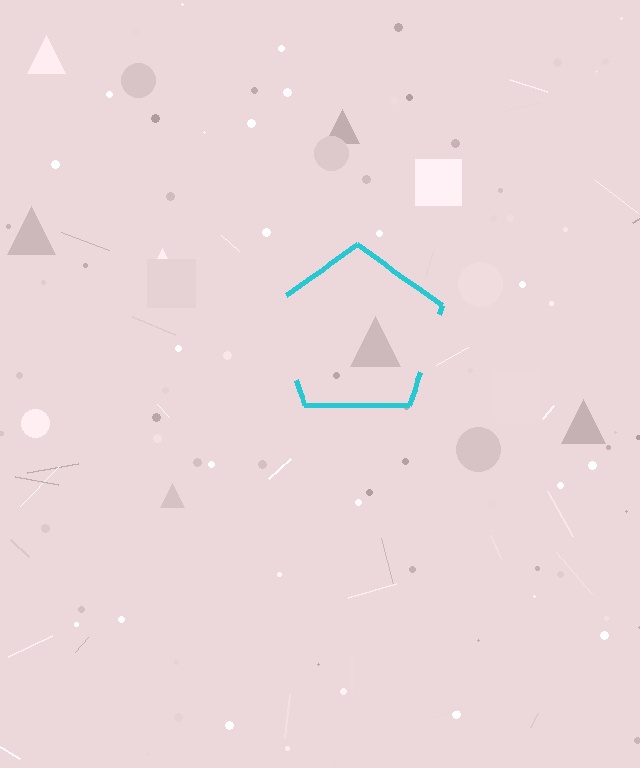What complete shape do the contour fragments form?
The contour fragments form a pentagon.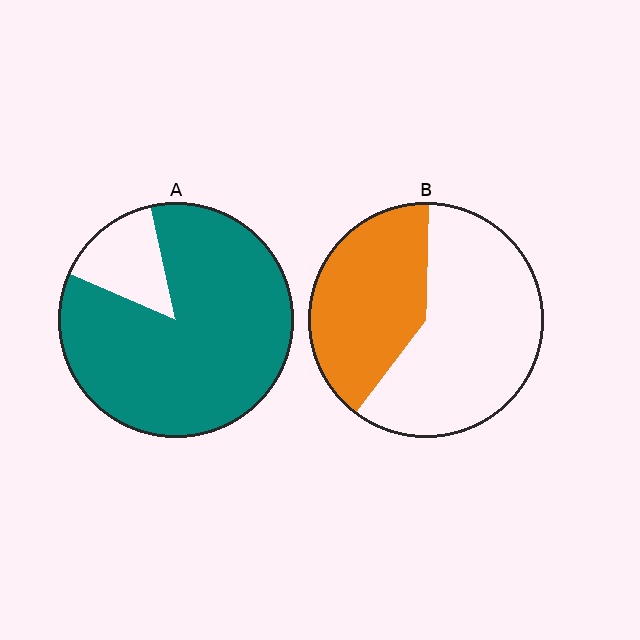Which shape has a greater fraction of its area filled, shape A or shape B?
Shape A.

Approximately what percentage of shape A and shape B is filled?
A is approximately 85% and B is approximately 40%.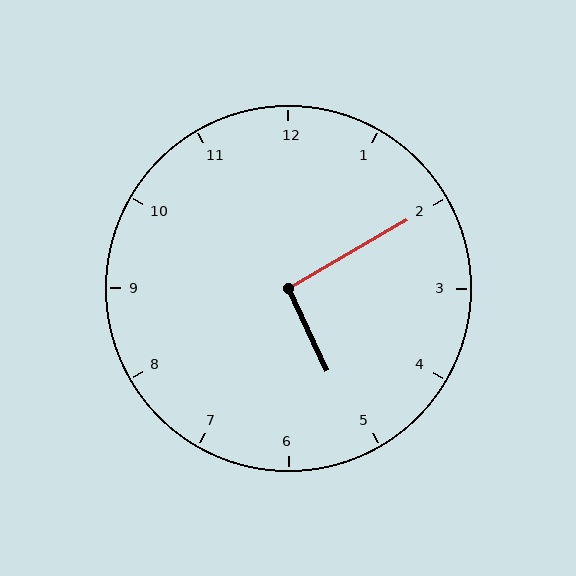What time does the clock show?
5:10.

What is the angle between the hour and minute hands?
Approximately 95 degrees.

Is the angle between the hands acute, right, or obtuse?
It is right.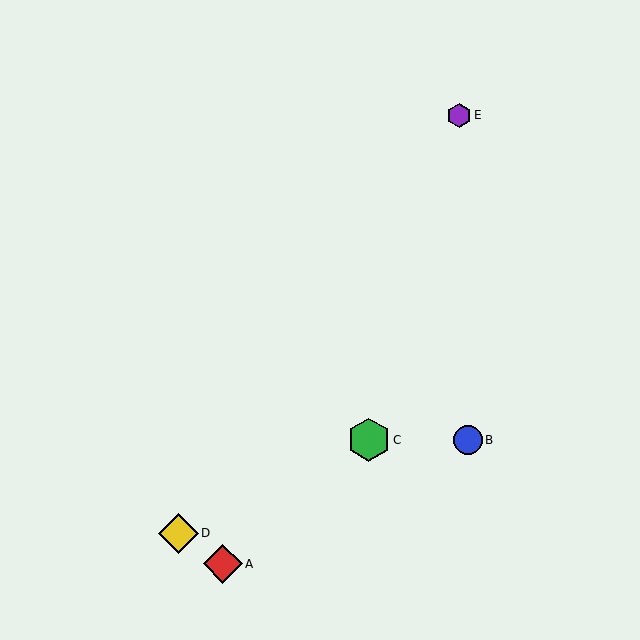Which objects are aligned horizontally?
Objects B, C are aligned horizontally.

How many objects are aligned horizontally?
2 objects (B, C) are aligned horizontally.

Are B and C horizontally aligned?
Yes, both are at y≈440.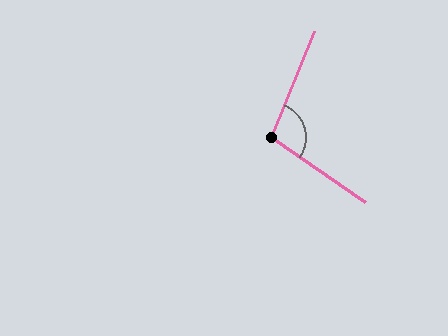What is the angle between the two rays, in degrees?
Approximately 103 degrees.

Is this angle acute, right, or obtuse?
It is obtuse.